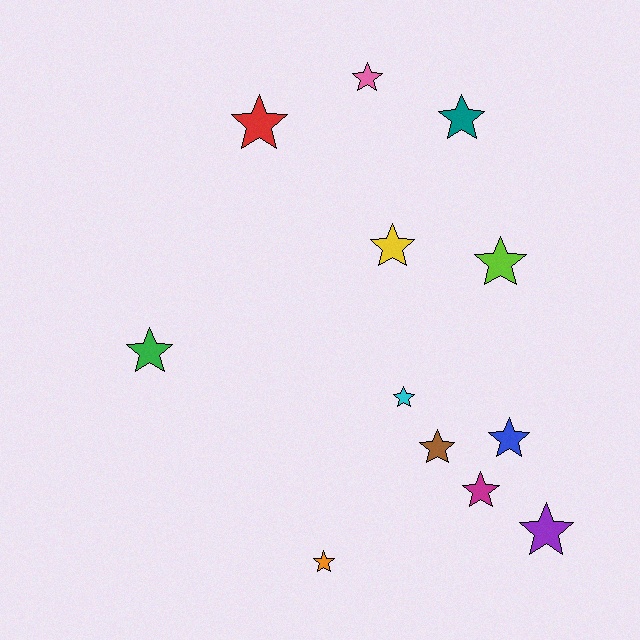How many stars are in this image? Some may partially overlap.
There are 12 stars.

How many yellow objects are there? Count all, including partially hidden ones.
There is 1 yellow object.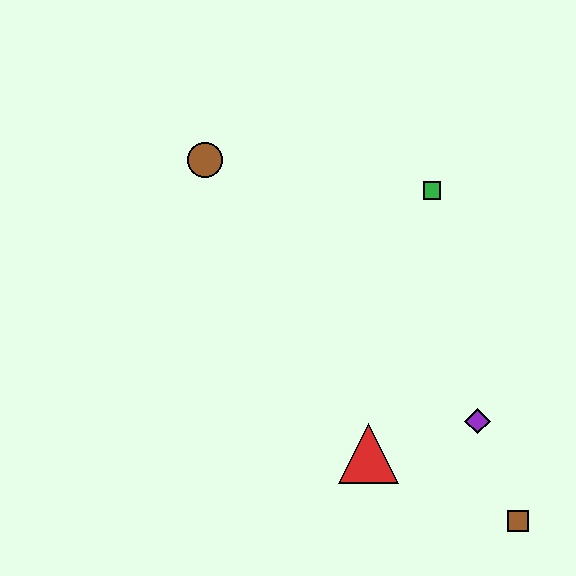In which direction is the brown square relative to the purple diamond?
The brown square is below the purple diamond.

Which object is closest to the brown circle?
The green square is closest to the brown circle.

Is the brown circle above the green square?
Yes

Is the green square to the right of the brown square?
No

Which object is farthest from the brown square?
The brown circle is farthest from the brown square.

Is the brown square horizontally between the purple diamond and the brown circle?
No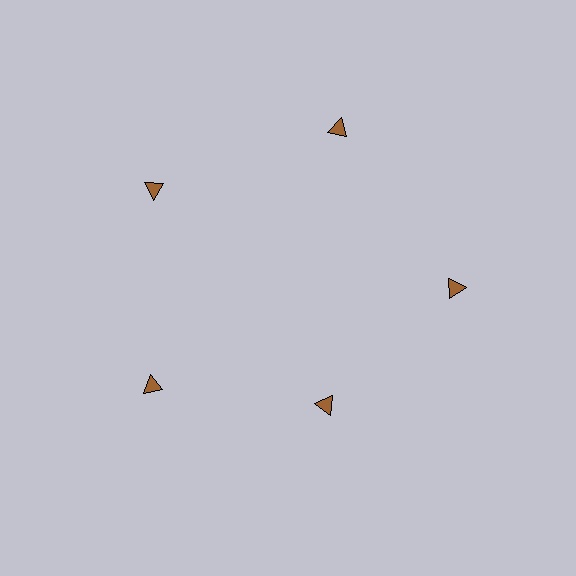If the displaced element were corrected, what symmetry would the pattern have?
It would have 5-fold rotational symmetry — the pattern would map onto itself every 72 degrees.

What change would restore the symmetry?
The symmetry would be restored by moving it outward, back onto the ring so that all 5 triangles sit at equal angles and equal distance from the center.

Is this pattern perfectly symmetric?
No. The 5 brown triangles are arranged in a ring, but one element near the 5 o'clock position is pulled inward toward the center, breaking the 5-fold rotational symmetry.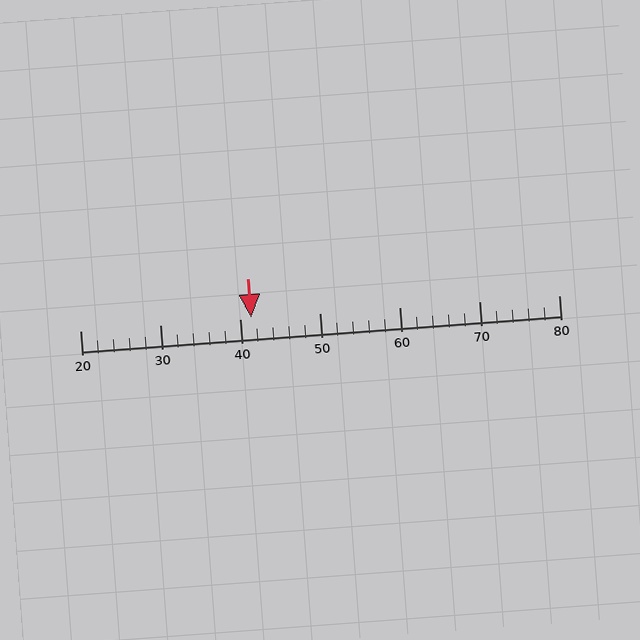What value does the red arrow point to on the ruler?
The red arrow points to approximately 41.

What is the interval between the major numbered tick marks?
The major tick marks are spaced 10 units apart.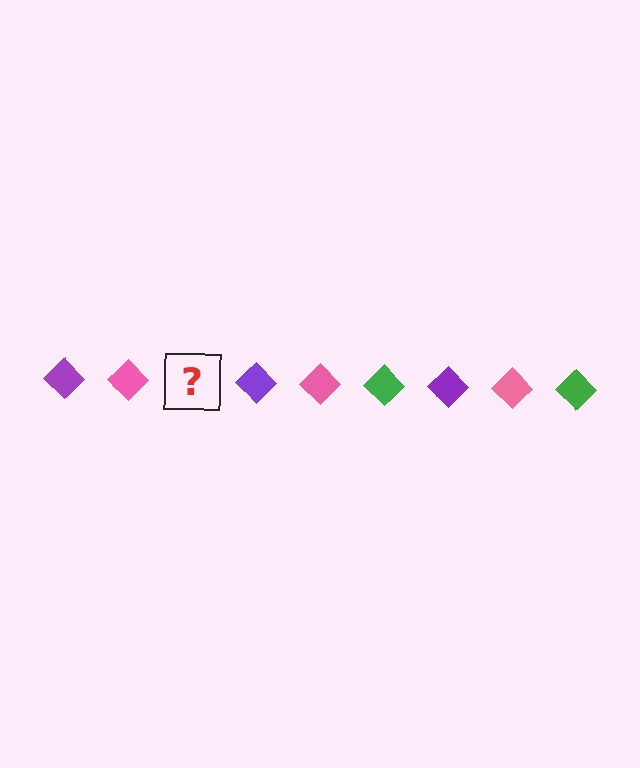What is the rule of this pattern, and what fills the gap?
The rule is that the pattern cycles through purple, pink, green diamonds. The gap should be filled with a green diamond.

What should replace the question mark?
The question mark should be replaced with a green diamond.